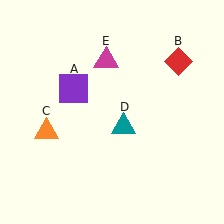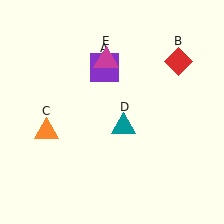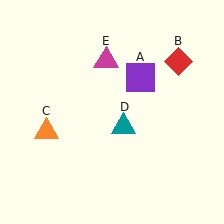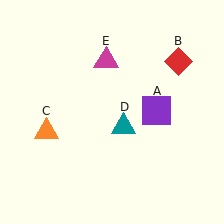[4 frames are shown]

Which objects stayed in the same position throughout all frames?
Red diamond (object B) and orange triangle (object C) and teal triangle (object D) and magenta triangle (object E) remained stationary.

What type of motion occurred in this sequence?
The purple square (object A) rotated clockwise around the center of the scene.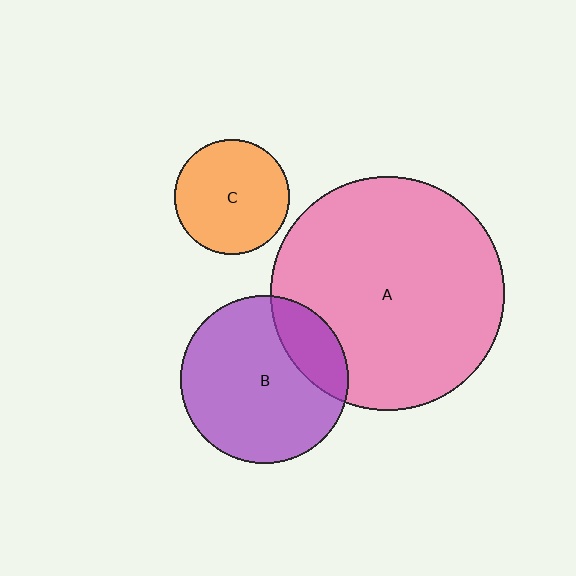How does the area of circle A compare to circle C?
Approximately 4.1 times.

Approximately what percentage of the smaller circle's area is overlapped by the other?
Approximately 20%.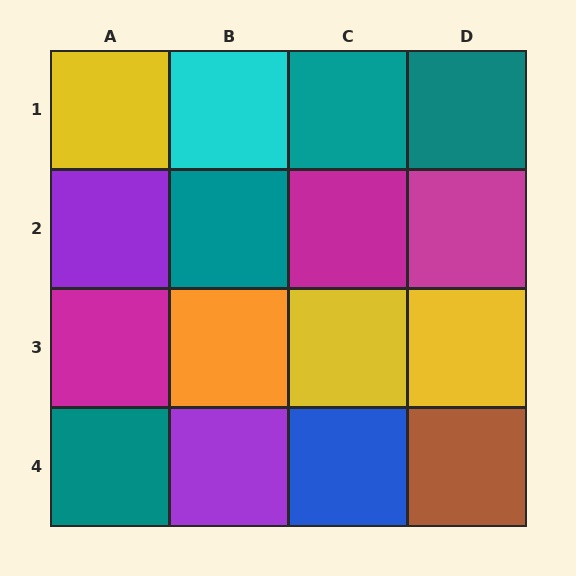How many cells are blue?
1 cell is blue.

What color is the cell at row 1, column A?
Yellow.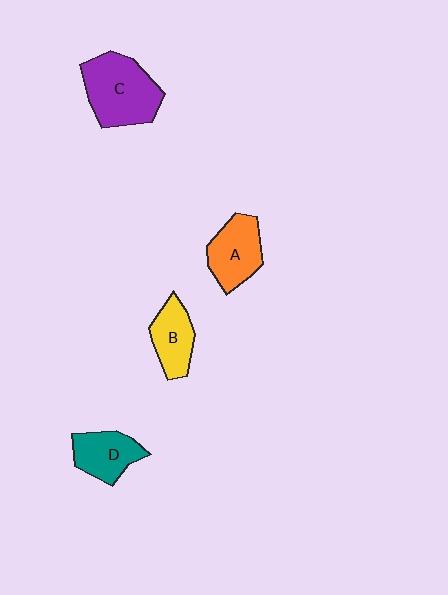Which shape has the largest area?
Shape C (purple).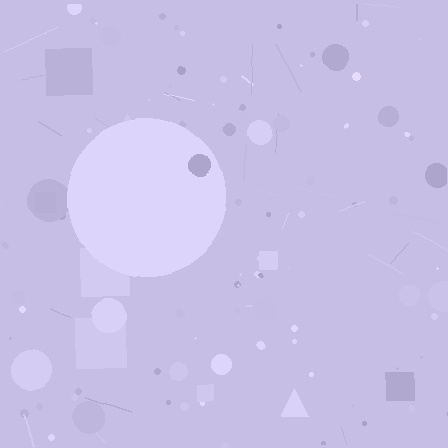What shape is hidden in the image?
A circle is hidden in the image.